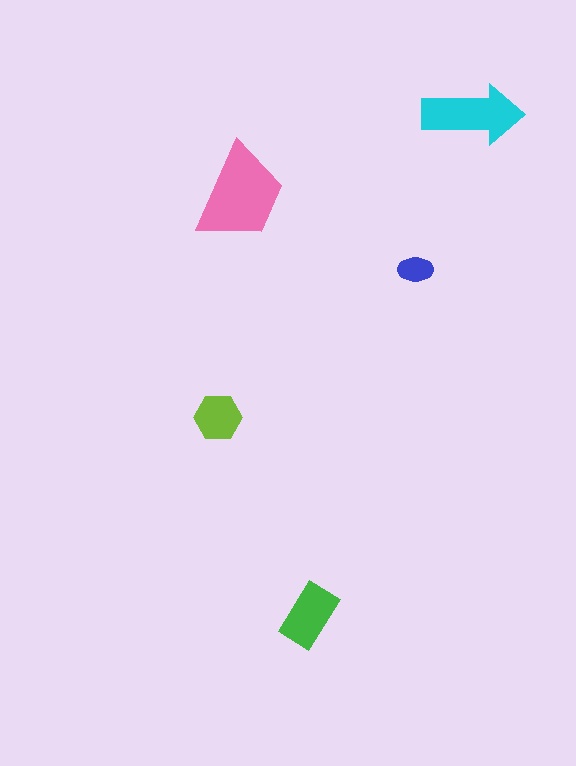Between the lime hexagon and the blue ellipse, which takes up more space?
The lime hexagon.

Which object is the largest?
The pink trapezoid.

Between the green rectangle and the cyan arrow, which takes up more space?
The cyan arrow.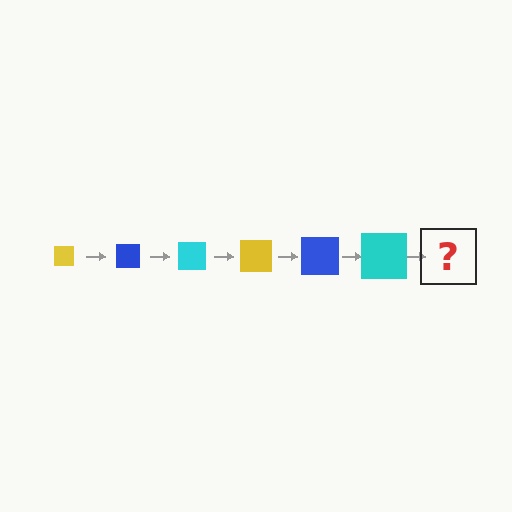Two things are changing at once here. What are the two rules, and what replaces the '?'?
The two rules are that the square grows larger each step and the color cycles through yellow, blue, and cyan. The '?' should be a yellow square, larger than the previous one.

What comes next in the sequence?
The next element should be a yellow square, larger than the previous one.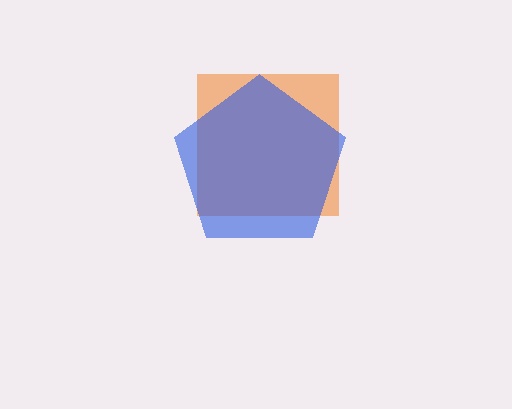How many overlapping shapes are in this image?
There are 2 overlapping shapes in the image.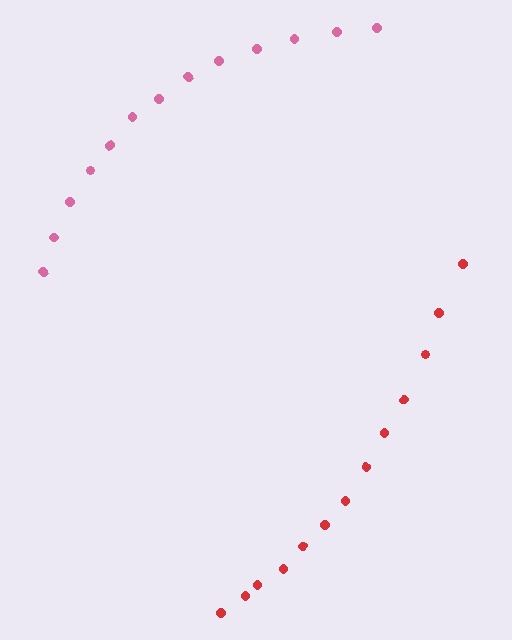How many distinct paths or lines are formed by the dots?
There are 2 distinct paths.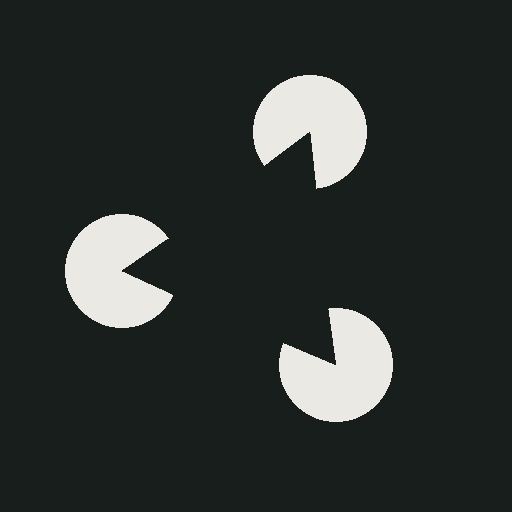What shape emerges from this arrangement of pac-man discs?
An illusory triangle — its edges are inferred from the aligned wedge cuts in the pac-man discs, not physically drawn.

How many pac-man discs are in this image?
There are 3 — one at each vertex of the illusory triangle.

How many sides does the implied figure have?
3 sides.